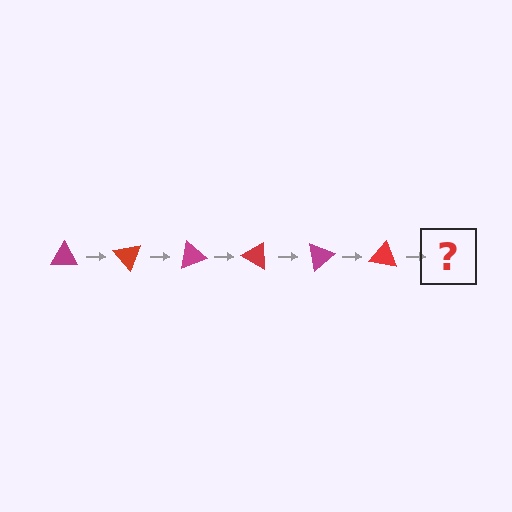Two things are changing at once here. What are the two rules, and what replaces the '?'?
The two rules are that it rotates 50 degrees each step and the color cycles through magenta and red. The '?' should be a magenta triangle, rotated 300 degrees from the start.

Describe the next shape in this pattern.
It should be a magenta triangle, rotated 300 degrees from the start.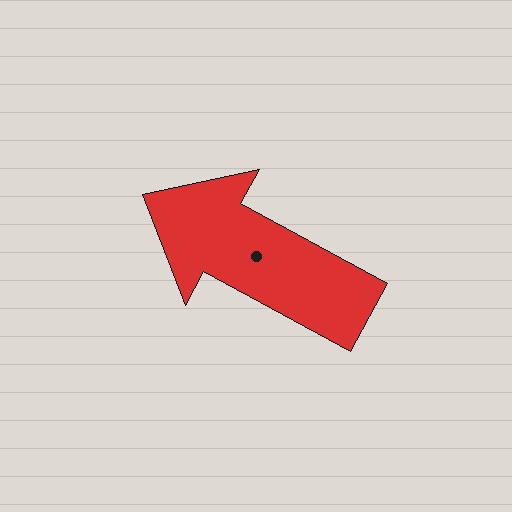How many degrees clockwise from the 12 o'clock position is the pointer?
Approximately 299 degrees.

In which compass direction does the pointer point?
Northwest.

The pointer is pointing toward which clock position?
Roughly 10 o'clock.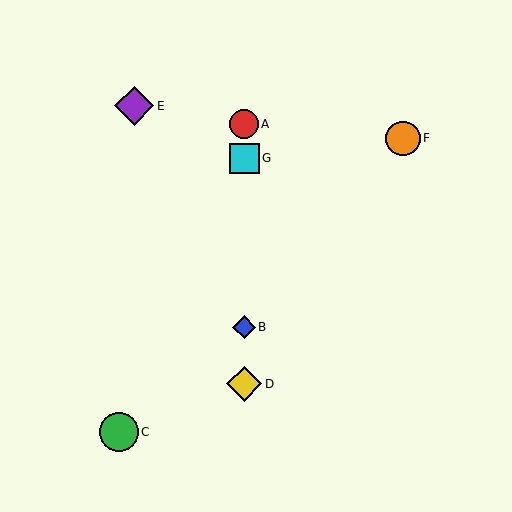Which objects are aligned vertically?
Objects A, B, D, G are aligned vertically.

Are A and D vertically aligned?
Yes, both are at x≈244.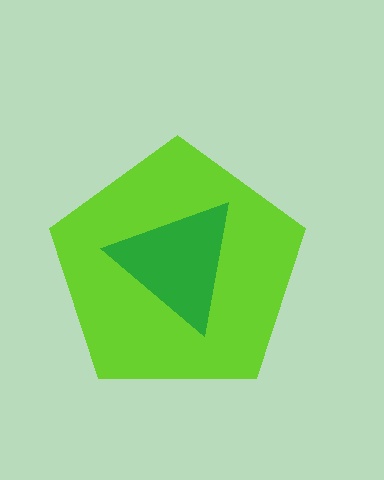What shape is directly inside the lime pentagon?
The green triangle.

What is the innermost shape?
The green triangle.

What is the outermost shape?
The lime pentagon.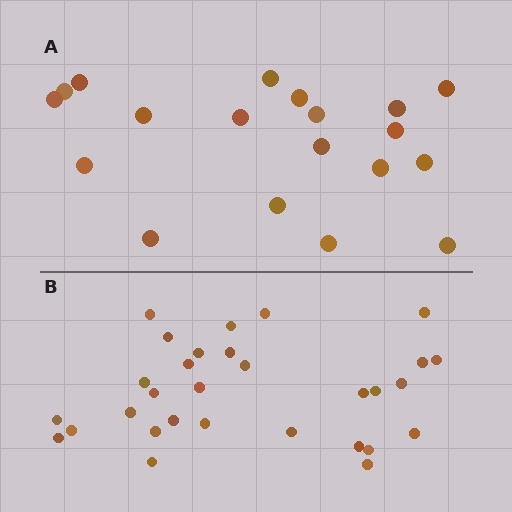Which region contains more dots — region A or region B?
Region B (the bottom region) has more dots.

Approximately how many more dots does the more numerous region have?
Region B has roughly 12 or so more dots than region A.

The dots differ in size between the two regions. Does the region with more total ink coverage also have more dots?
No. Region A has more total ink coverage because its dots are larger, but region B actually contains more individual dots. Total area can be misleading — the number of items is what matters here.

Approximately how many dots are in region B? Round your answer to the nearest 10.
About 30 dots.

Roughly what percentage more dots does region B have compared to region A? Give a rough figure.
About 60% more.